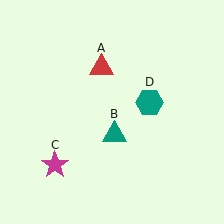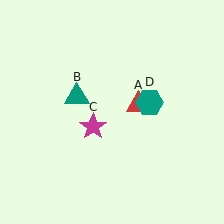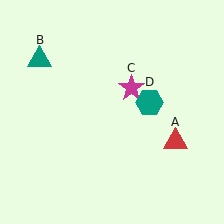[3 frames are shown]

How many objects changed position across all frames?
3 objects changed position: red triangle (object A), teal triangle (object B), magenta star (object C).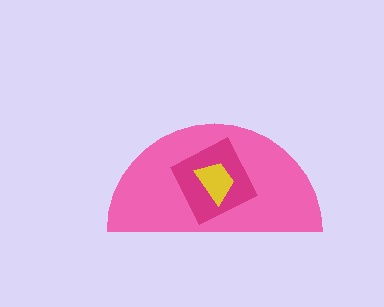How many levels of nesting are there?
3.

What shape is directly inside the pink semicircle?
The magenta diamond.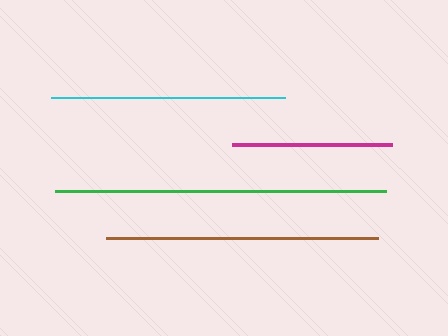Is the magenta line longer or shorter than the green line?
The green line is longer than the magenta line.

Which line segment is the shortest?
The magenta line is the shortest at approximately 161 pixels.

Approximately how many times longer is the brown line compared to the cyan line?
The brown line is approximately 1.2 times the length of the cyan line.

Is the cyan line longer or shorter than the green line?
The green line is longer than the cyan line.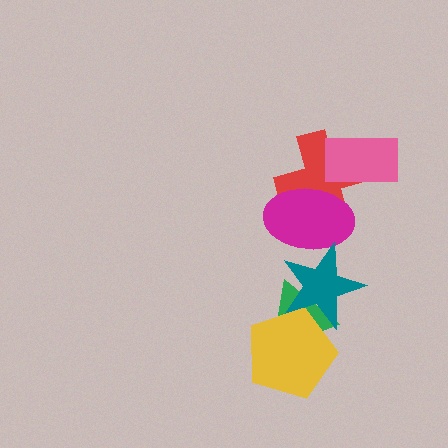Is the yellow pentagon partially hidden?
Yes, it is partially covered by another shape.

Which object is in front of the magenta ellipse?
The teal star is in front of the magenta ellipse.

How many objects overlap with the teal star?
3 objects overlap with the teal star.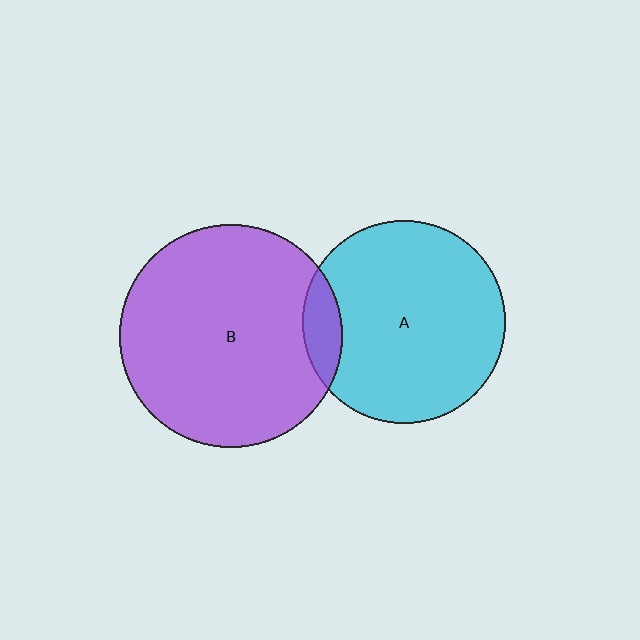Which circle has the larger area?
Circle B (purple).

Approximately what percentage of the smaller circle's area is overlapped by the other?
Approximately 10%.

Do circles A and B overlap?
Yes.